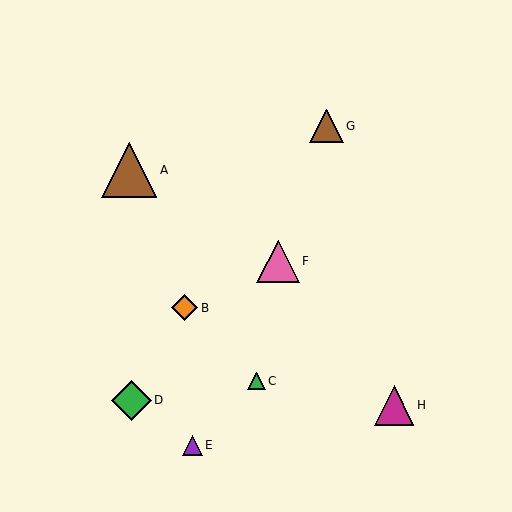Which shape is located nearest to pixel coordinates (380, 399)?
The magenta triangle (labeled H) at (394, 405) is nearest to that location.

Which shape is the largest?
The brown triangle (labeled A) is the largest.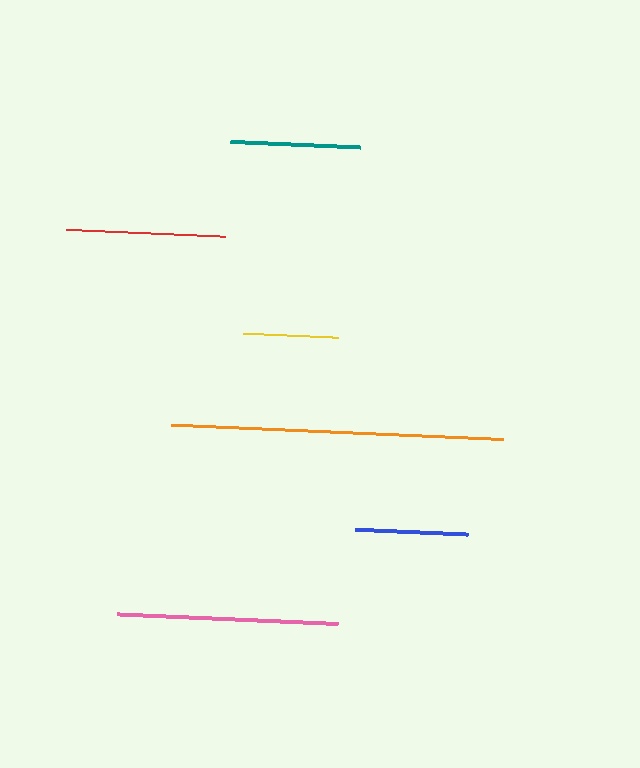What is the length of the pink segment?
The pink segment is approximately 221 pixels long.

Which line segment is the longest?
The orange line is the longest at approximately 332 pixels.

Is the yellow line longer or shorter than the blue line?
The blue line is longer than the yellow line.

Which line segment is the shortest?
The yellow line is the shortest at approximately 95 pixels.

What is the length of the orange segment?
The orange segment is approximately 332 pixels long.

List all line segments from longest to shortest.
From longest to shortest: orange, pink, red, teal, blue, yellow.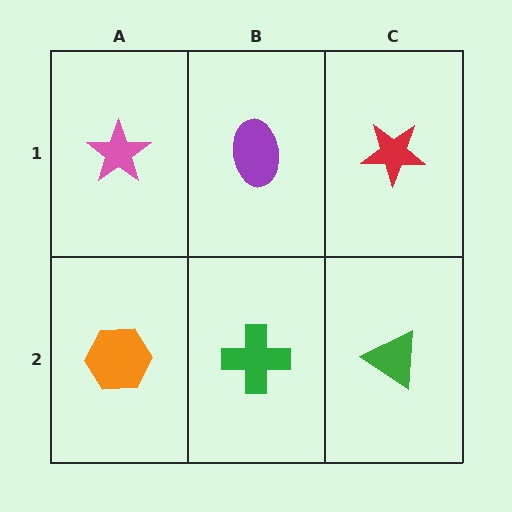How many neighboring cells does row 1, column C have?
2.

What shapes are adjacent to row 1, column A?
An orange hexagon (row 2, column A), a purple ellipse (row 1, column B).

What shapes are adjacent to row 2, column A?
A pink star (row 1, column A), a green cross (row 2, column B).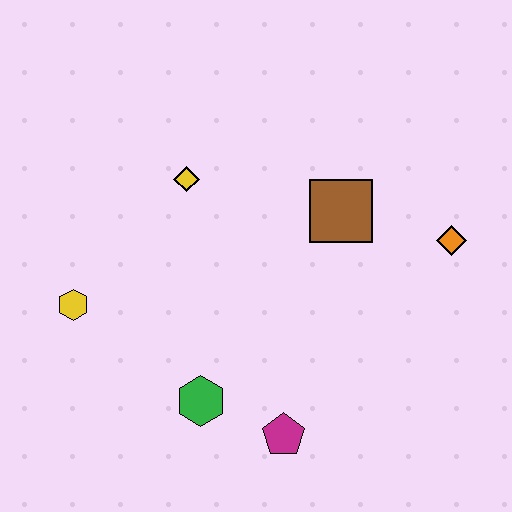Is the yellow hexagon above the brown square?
No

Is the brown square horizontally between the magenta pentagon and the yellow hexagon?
No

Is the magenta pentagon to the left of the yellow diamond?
No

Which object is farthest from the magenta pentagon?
The yellow diamond is farthest from the magenta pentagon.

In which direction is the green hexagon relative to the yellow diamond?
The green hexagon is below the yellow diamond.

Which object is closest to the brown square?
The orange diamond is closest to the brown square.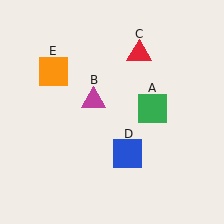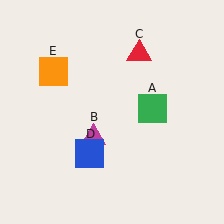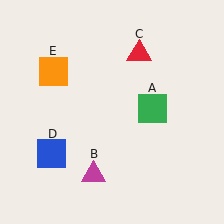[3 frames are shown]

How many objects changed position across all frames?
2 objects changed position: magenta triangle (object B), blue square (object D).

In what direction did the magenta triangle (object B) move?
The magenta triangle (object B) moved down.